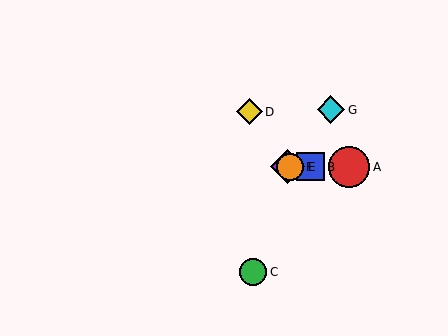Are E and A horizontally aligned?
Yes, both are at y≈167.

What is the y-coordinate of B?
Object B is at y≈167.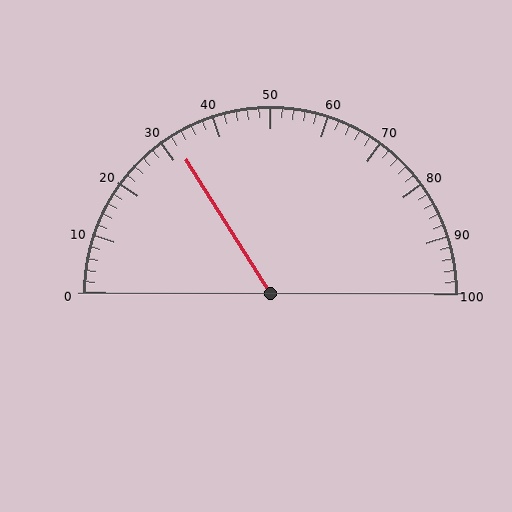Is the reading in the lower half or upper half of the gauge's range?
The reading is in the lower half of the range (0 to 100).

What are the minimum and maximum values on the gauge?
The gauge ranges from 0 to 100.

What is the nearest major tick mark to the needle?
The nearest major tick mark is 30.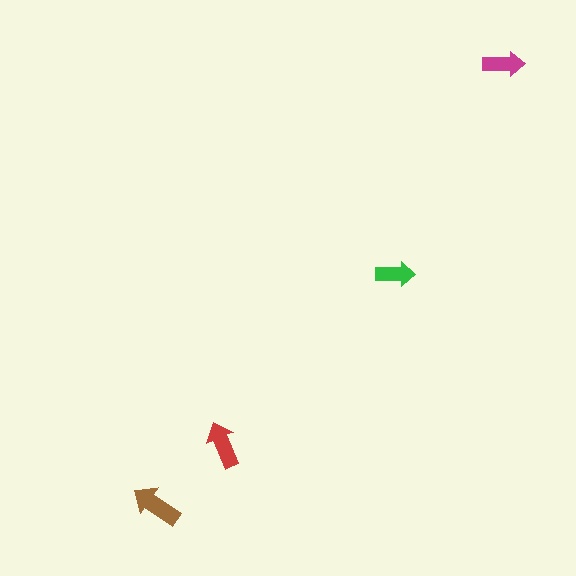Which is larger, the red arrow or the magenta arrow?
The red one.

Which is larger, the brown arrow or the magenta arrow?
The brown one.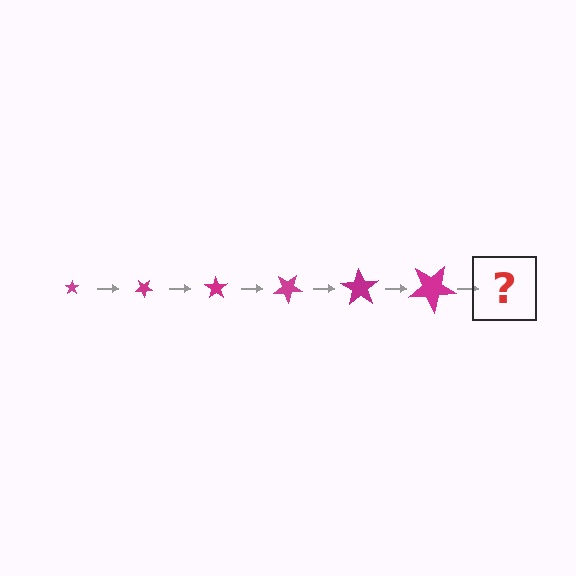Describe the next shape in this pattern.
It should be a star, larger than the previous one and rotated 210 degrees from the start.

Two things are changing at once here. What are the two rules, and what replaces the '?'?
The two rules are that the star grows larger each step and it rotates 35 degrees each step. The '?' should be a star, larger than the previous one and rotated 210 degrees from the start.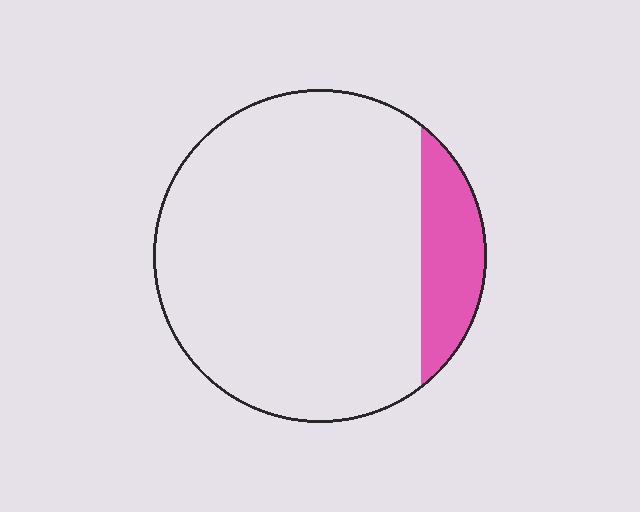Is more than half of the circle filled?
No.